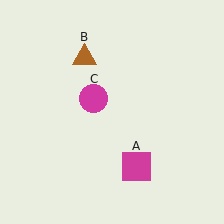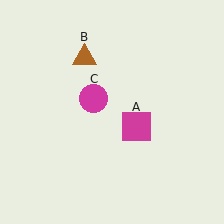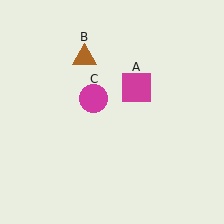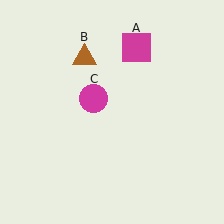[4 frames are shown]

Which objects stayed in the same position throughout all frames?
Brown triangle (object B) and magenta circle (object C) remained stationary.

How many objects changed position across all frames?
1 object changed position: magenta square (object A).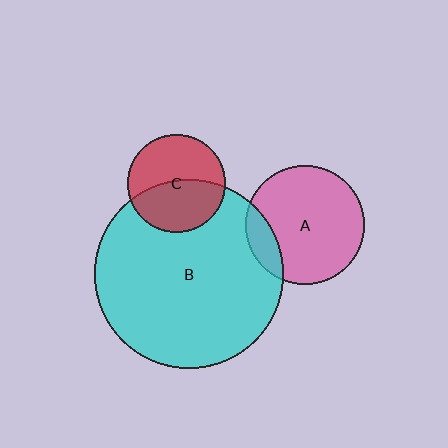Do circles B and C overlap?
Yes.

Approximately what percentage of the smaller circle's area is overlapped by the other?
Approximately 50%.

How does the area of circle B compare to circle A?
Approximately 2.5 times.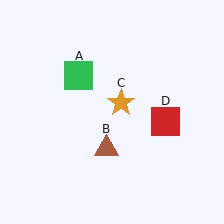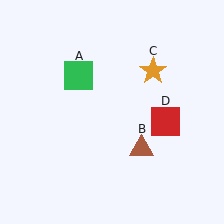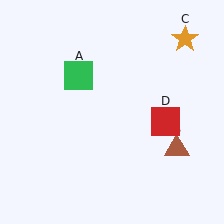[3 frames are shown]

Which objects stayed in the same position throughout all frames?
Green square (object A) and red square (object D) remained stationary.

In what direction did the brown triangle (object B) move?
The brown triangle (object B) moved right.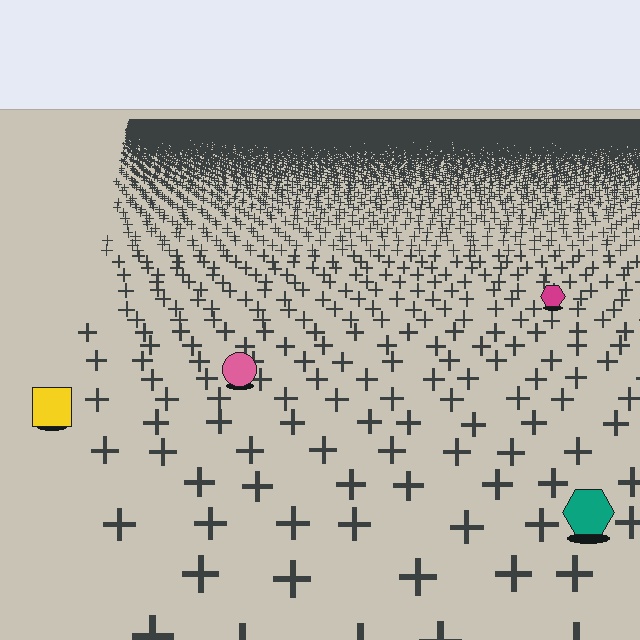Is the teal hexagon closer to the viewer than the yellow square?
Yes. The teal hexagon is closer — you can tell from the texture gradient: the ground texture is coarser near it.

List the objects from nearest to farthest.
From nearest to farthest: the teal hexagon, the yellow square, the pink circle, the magenta hexagon.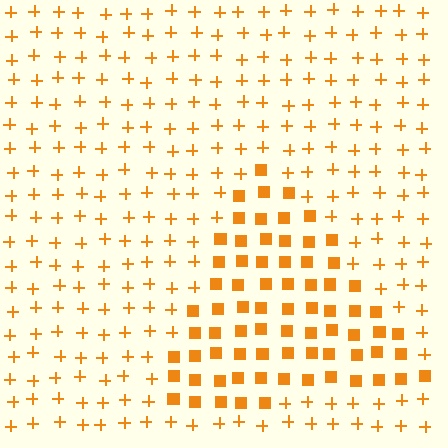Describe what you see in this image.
The image is filled with small orange elements arranged in a uniform grid. A triangle-shaped region contains squares, while the surrounding area contains plus signs. The boundary is defined purely by the change in element shape.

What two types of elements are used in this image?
The image uses squares inside the triangle region and plus signs outside it.